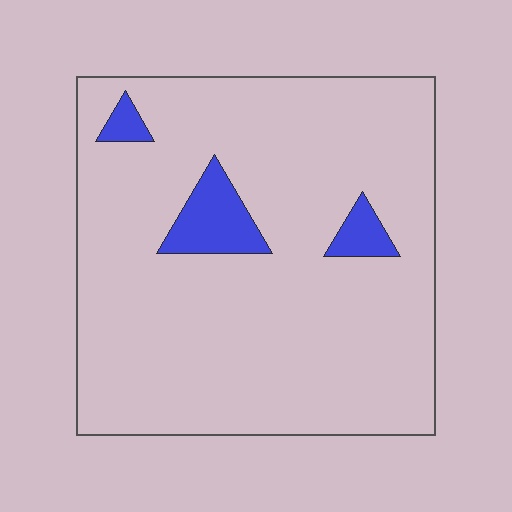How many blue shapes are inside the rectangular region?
3.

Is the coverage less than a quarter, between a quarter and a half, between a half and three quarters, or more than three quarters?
Less than a quarter.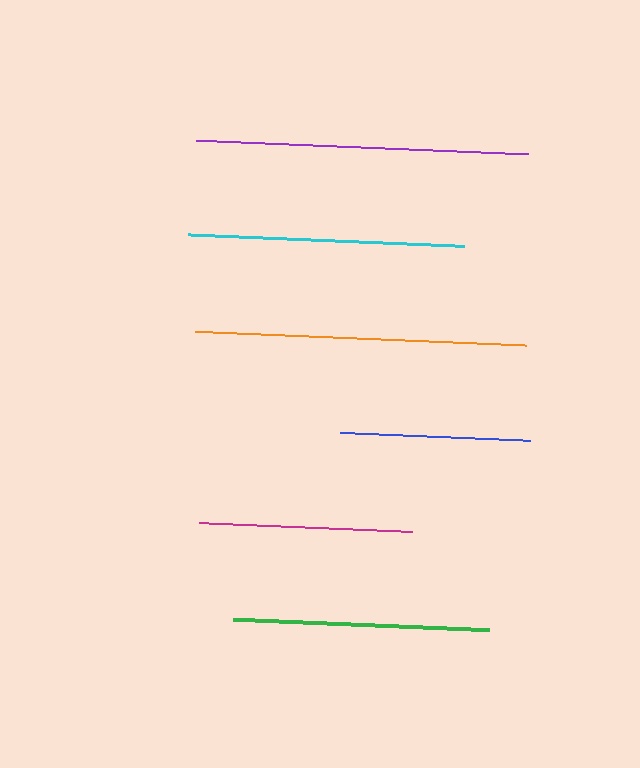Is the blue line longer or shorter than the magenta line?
The magenta line is longer than the blue line.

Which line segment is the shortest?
The blue line is the shortest at approximately 190 pixels.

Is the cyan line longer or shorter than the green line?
The cyan line is longer than the green line.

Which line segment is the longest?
The purple line is the longest at approximately 332 pixels.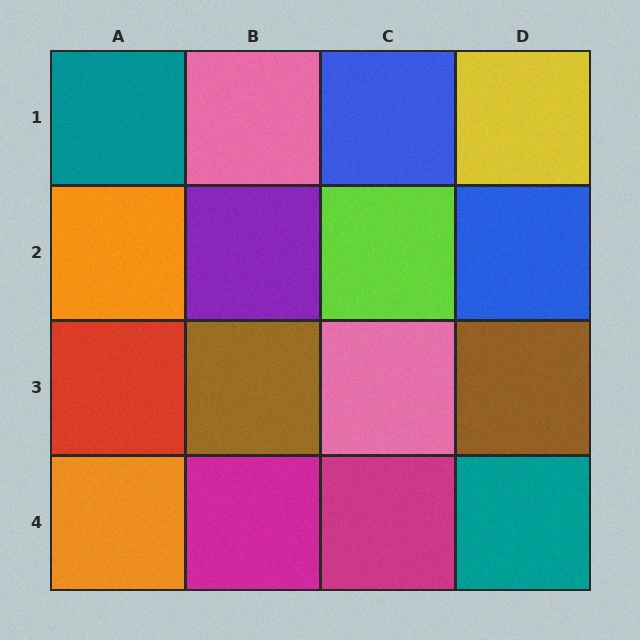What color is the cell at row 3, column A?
Red.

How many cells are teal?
2 cells are teal.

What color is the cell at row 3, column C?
Pink.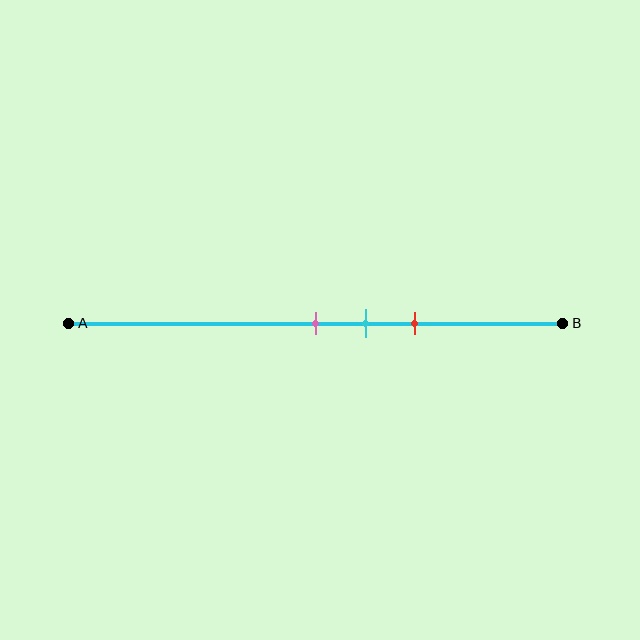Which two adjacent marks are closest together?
The pink and cyan marks are the closest adjacent pair.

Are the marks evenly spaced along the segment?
Yes, the marks are approximately evenly spaced.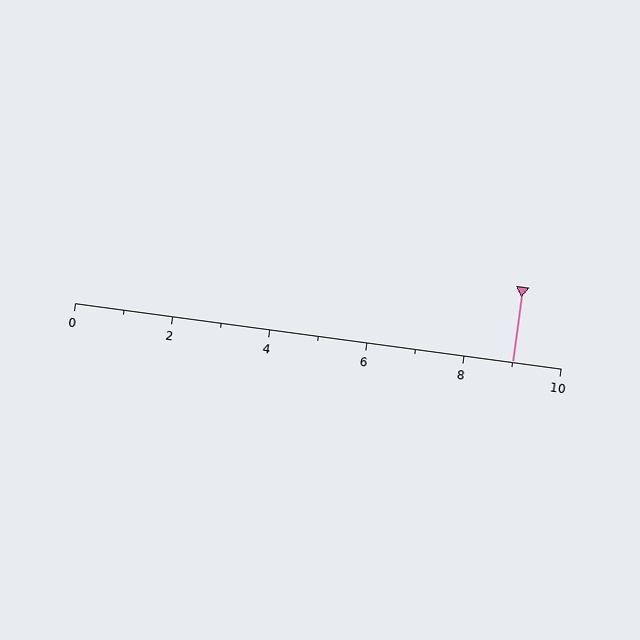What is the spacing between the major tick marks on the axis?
The major ticks are spaced 2 apart.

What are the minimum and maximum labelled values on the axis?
The axis runs from 0 to 10.